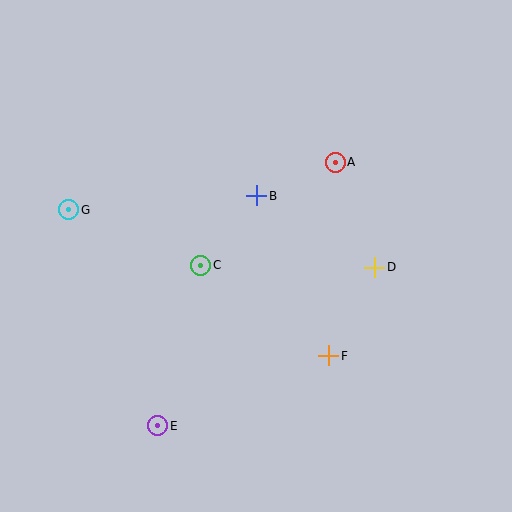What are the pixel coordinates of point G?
Point G is at (69, 210).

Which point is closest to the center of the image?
Point C at (201, 265) is closest to the center.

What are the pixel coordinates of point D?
Point D is at (375, 267).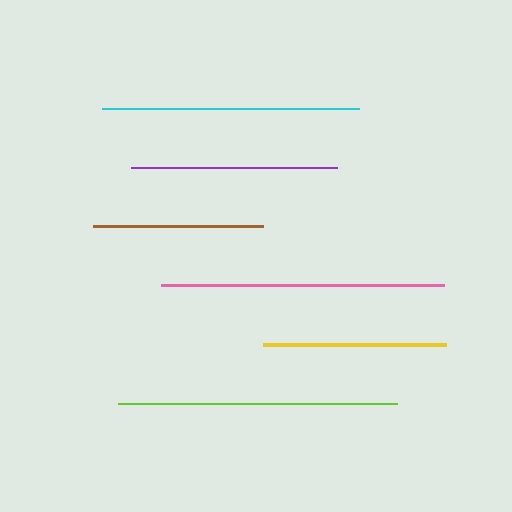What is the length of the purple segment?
The purple segment is approximately 207 pixels long.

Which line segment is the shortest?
The brown line is the shortest at approximately 170 pixels.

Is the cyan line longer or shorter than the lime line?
The lime line is longer than the cyan line.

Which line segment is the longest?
The pink line is the longest at approximately 283 pixels.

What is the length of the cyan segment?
The cyan segment is approximately 257 pixels long.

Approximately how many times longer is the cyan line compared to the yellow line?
The cyan line is approximately 1.4 times the length of the yellow line.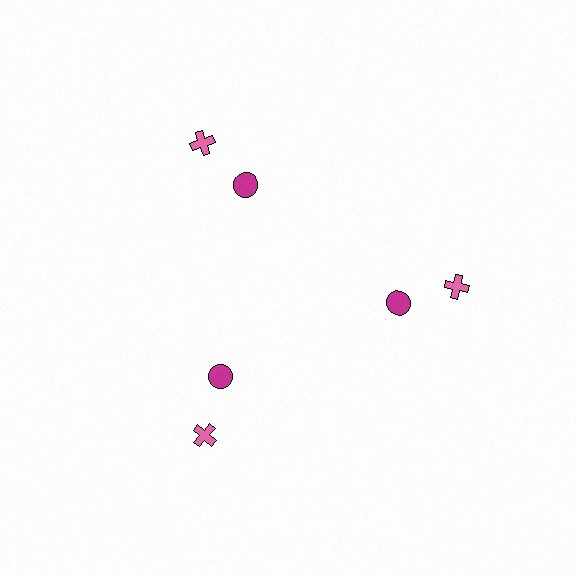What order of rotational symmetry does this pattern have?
This pattern has 3-fold rotational symmetry.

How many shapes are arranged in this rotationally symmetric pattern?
There are 6 shapes, arranged in 3 groups of 2.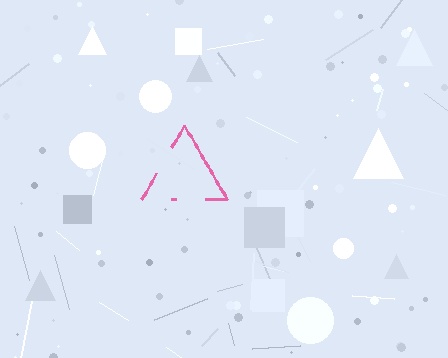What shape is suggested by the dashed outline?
The dashed outline suggests a triangle.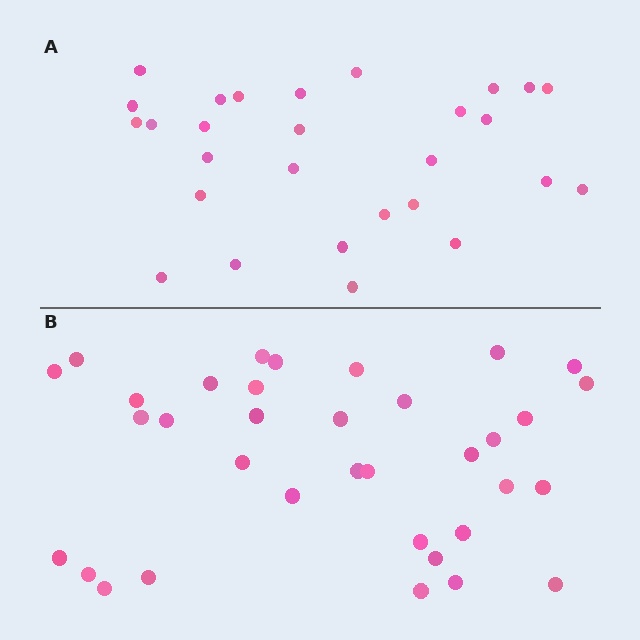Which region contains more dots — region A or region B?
Region B (the bottom region) has more dots.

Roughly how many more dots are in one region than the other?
Region B has roughly 8 or so more dots than region A.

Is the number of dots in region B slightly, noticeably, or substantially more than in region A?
Region B has noticeably more, but not dramatically so. The ratio is roughly 1.2 to 1.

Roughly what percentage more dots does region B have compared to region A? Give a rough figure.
About 25% more.